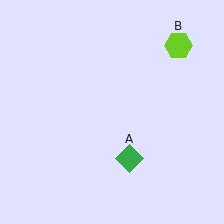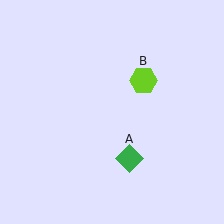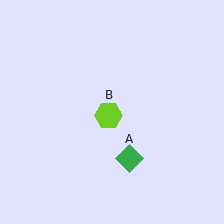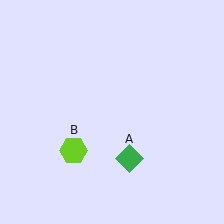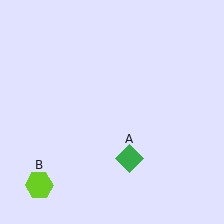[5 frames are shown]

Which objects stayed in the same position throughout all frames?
Green diamond (object A) remained stationary.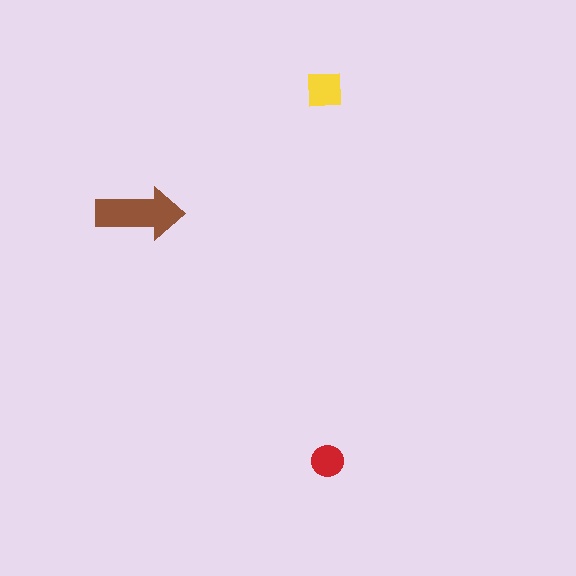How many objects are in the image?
There are 3 objects in the image.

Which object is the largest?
The brown arrow.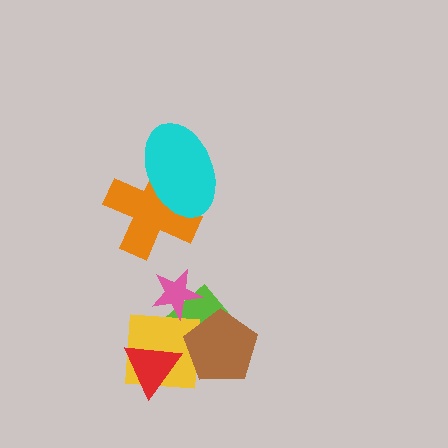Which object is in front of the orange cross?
The cyan ellipse is in front of the orange cross.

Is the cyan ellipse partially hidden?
No, no other shape covers it.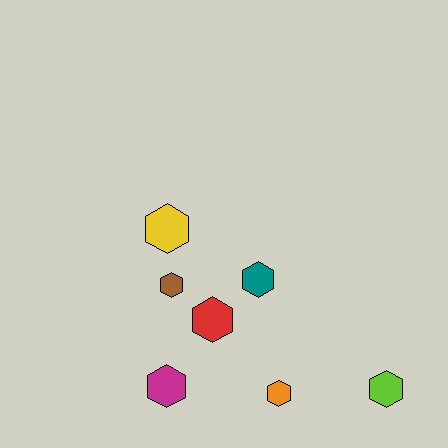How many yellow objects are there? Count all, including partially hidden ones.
There is 1 yellow object.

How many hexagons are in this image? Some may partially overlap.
There are 7 hexagons.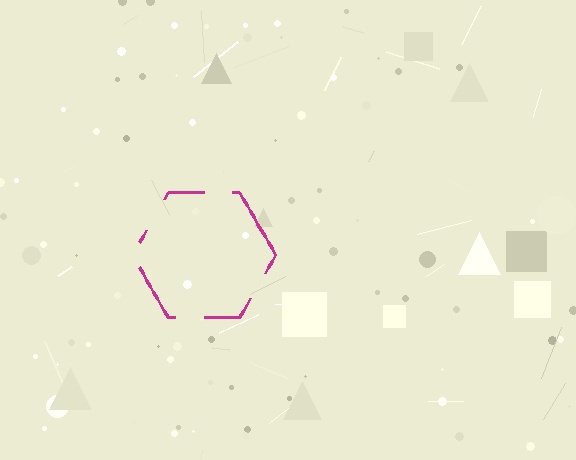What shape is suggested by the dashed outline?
The dashed outline suggests a hexagon.